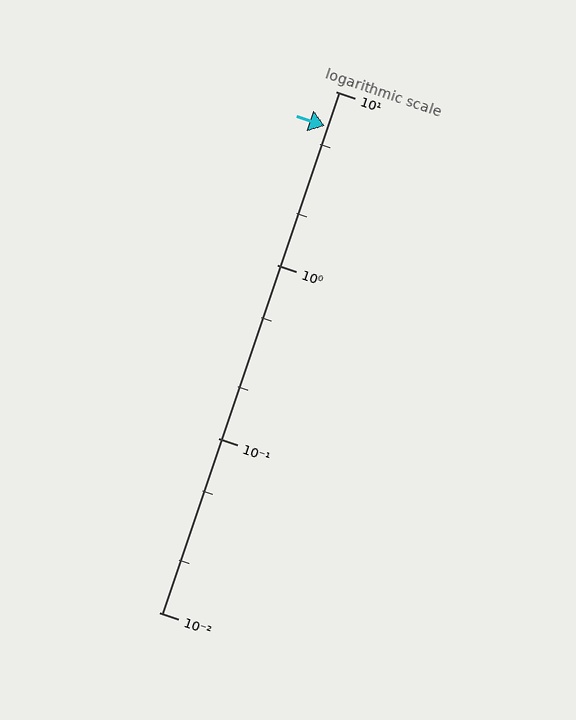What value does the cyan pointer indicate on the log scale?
The pointer indicates approximately 6.3.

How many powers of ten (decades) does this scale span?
The scale spans 3 decades, from 0.01 to 10.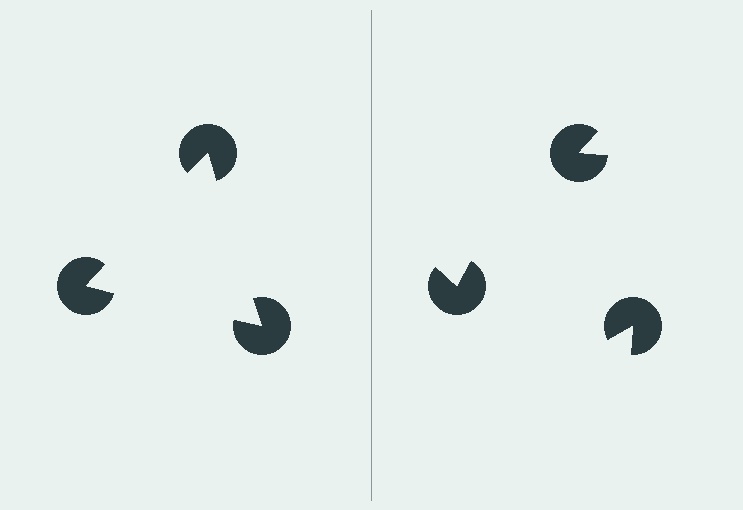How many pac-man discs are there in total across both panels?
6 — 3 on each side.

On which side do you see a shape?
An illusory triangle appears on the left side. On the right side the wedge cuts are rotated, so no coherent shape forms.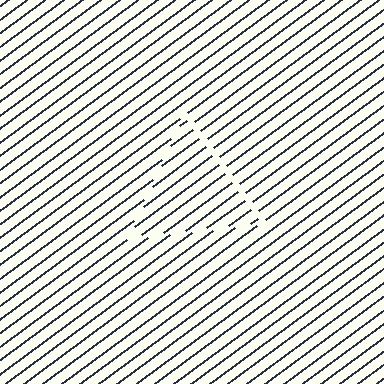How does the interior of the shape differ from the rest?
The interior of the shape contains the same grating, shifted by half a period — the contour is defined by the phase discontinuity where line-ends from the inner and outer gratings abut.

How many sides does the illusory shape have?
3 sides — the line-ends trace a triangle.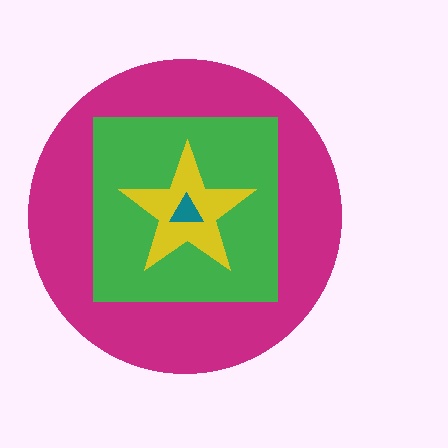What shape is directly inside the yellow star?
The teal triangle.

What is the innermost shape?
The teal triangle.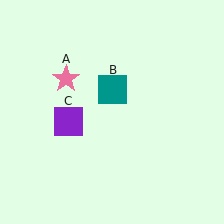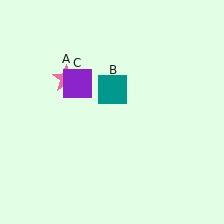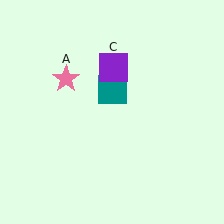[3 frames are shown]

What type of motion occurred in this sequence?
The purple square (object C) rotated clockwise around the center of the scene.